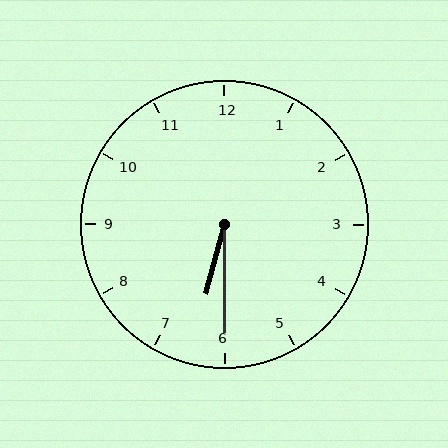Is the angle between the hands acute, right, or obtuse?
It is acute.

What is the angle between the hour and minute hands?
Approximately 15 degrees.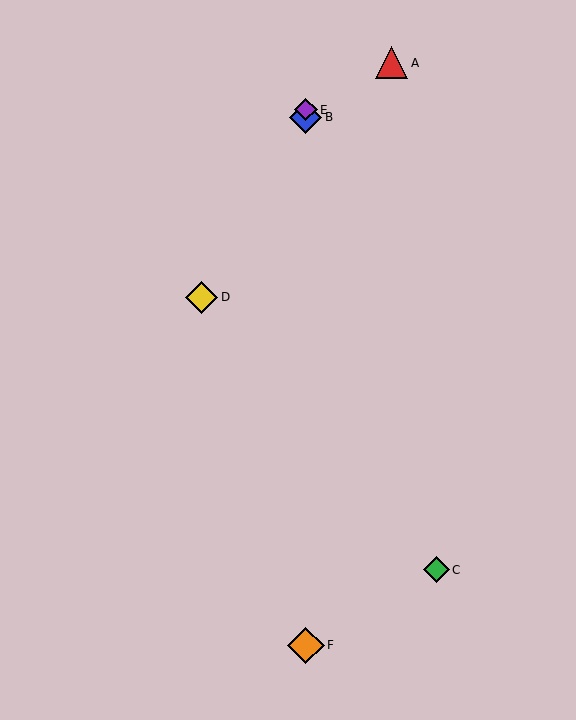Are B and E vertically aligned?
Yes, both are at x≈306.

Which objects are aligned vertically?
Objects B, E, F are aligned vertically.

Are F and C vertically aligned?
No, F is at x≈306 and C is at x≈436.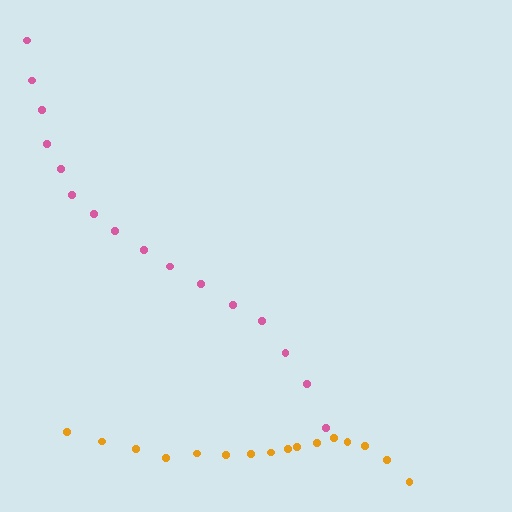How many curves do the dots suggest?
There are 2 distinct paths.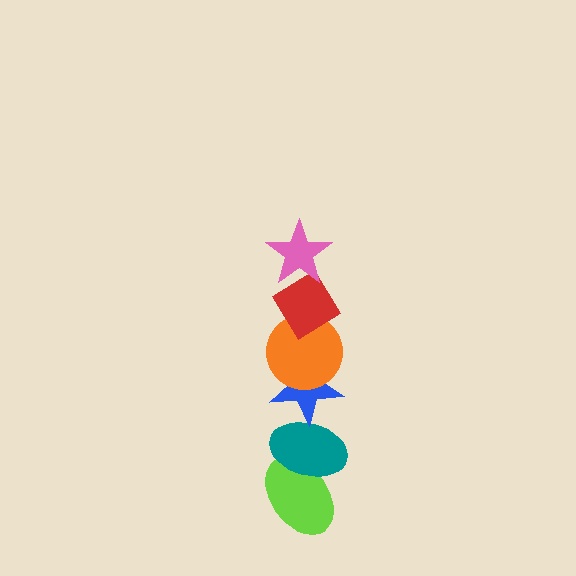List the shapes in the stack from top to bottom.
From top to bottom: the pink star, the red diamond, the orange circle, the blue star, the teal ellipse, the lime ellipse.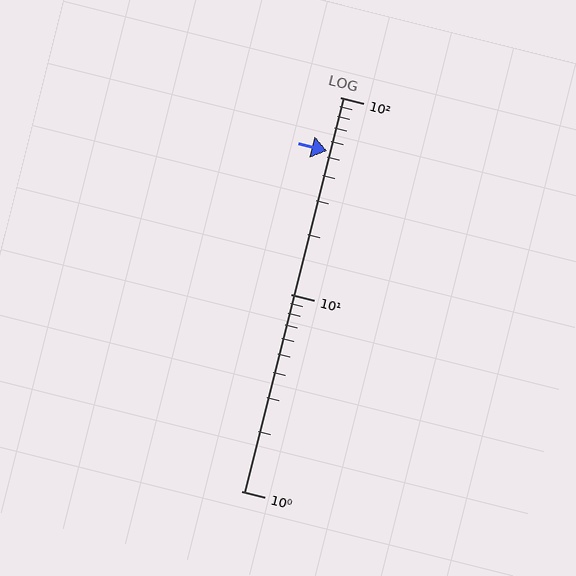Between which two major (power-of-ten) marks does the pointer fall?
The pointer is between 10 and 100.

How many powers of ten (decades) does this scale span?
The scale spans 2 decades, from 1 to 100.